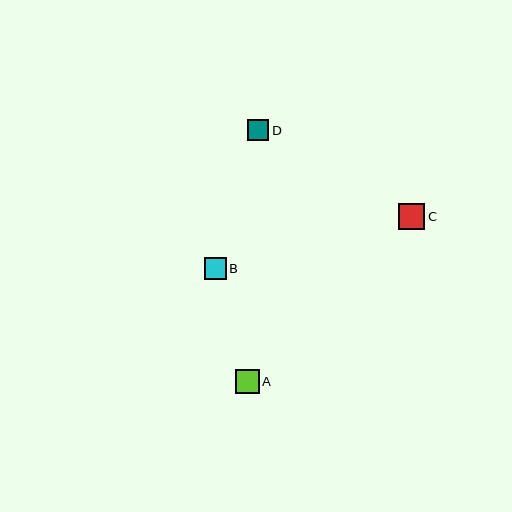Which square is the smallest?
Square D is the smallest with a size of approximately 21 pixels.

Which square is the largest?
Square C is the largest with a size of approximately 26 pixels.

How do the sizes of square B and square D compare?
Square B and square D are approximately the same size.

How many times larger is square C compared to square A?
Square C is approximately 1.1 times the size of square A.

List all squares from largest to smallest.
From largest to smallest: C, A, B, D.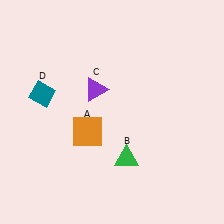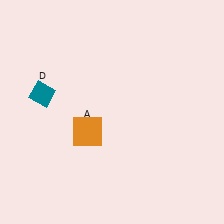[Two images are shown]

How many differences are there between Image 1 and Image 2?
There are 2 differences between the two images.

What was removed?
The green triangle (B), the purple triangle (C) were removed in Image 2.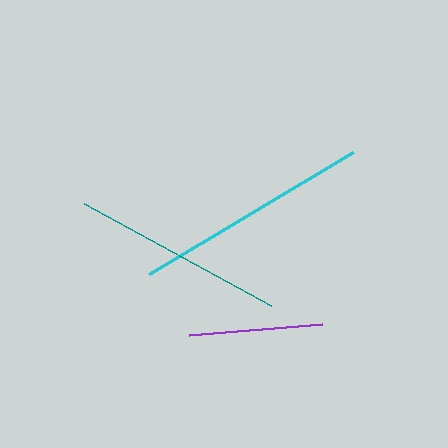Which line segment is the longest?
The cyan line is the longest at approximately 238 pixels.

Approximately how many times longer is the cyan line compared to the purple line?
The cyan line is approximately 1.8 times the length of the purple line.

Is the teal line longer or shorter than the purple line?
The teal line is longer than the purple line.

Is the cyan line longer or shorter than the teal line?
The cyan line is longer than the teal line.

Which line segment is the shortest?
The purple line is the shortest at approximately 133 pixels.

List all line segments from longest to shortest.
From longest to shortest: cyan, teal, purple.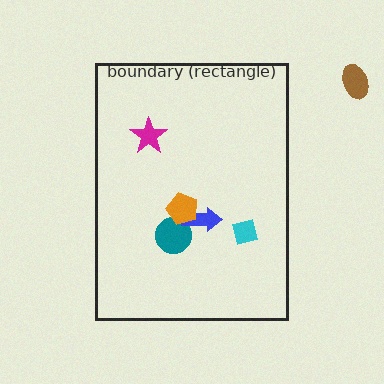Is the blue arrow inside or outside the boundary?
Inside.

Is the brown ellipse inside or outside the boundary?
Outside.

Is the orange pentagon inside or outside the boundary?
Inside.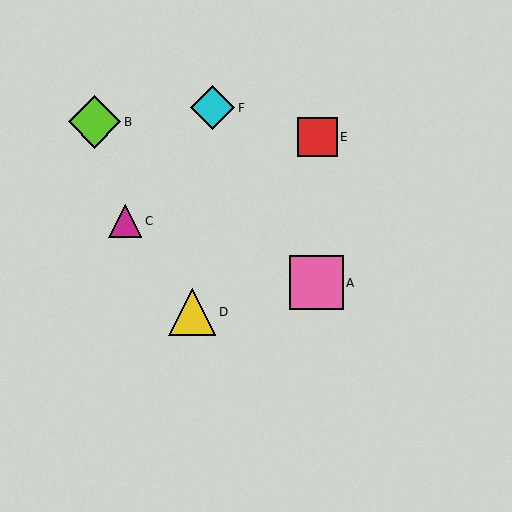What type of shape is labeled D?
Shape D is a yellow triangle.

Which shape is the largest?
The pink square (labeled A) is the largest.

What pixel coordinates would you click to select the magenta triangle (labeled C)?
Click at (125, 221) to select the magenta triangle C.